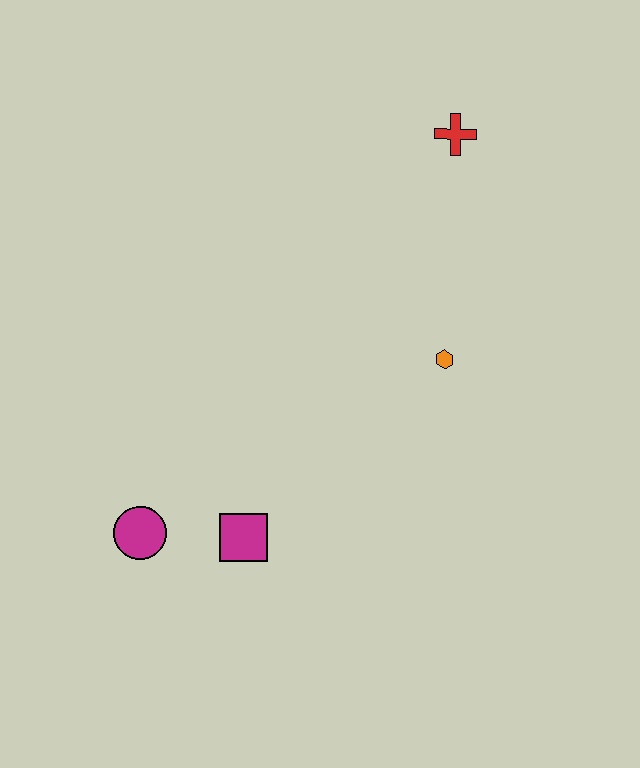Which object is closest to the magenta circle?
The magenta square is closest to the magenta circle.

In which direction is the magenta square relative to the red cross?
The magenta square is below the red cross.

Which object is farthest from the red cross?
The magenta circle is farthest from the red cross.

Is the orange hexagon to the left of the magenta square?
No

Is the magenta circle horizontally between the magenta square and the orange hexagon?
No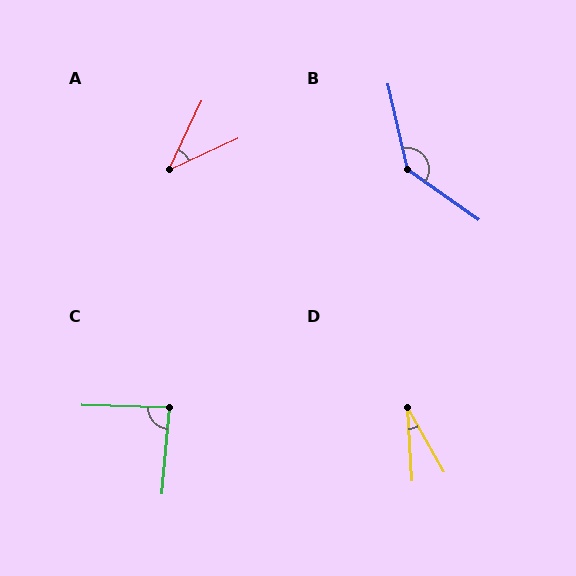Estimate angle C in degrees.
Approximately 87 degrees.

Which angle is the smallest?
D, at approximately 26 degrees.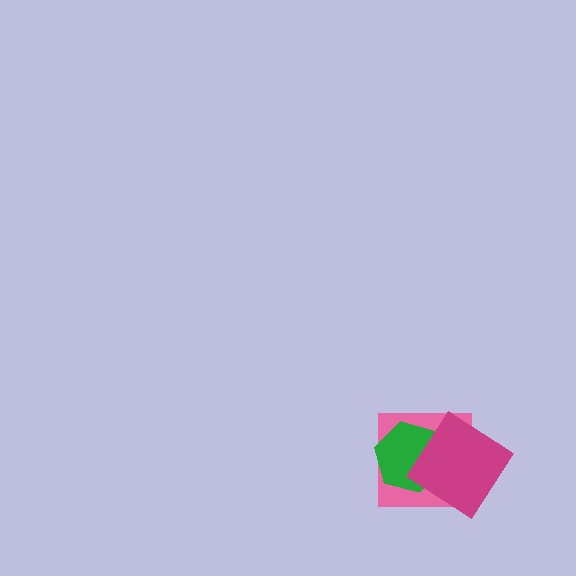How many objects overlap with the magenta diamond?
2 objects overlap with the magenta diamond.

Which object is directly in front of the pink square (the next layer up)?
The green hexagon is directly in front of the pink square.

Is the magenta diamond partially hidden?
No, no other shape covers it.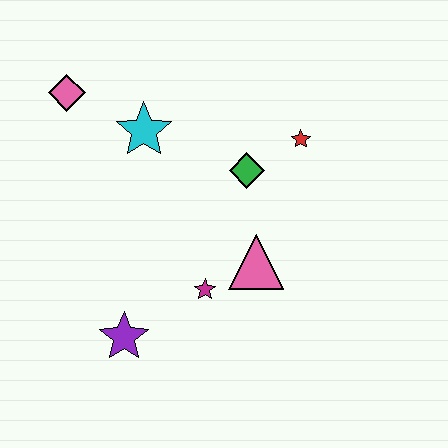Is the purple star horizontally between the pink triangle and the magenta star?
No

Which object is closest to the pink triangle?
The magenta star is closest to the pink triangle.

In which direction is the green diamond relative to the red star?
The green diamond is to the left of the red star.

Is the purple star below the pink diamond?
Yes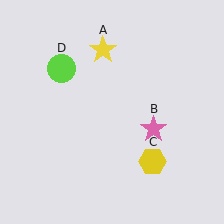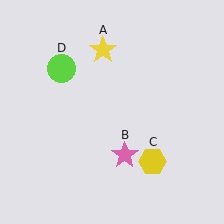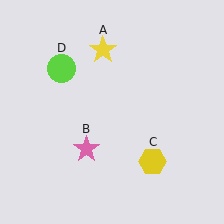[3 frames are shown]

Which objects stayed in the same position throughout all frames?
Yellow star (object A) and yellow hexagon (object C) and lime circle (object D) remained stationary.